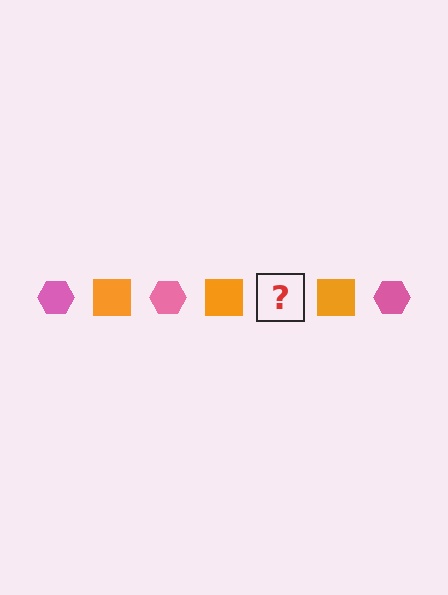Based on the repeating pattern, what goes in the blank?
The blank should be a pink hexagon.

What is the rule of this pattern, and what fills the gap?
The rule is that the pattern alternates between pink hexagon and orange square. The gap should be filled with a pink hexagon.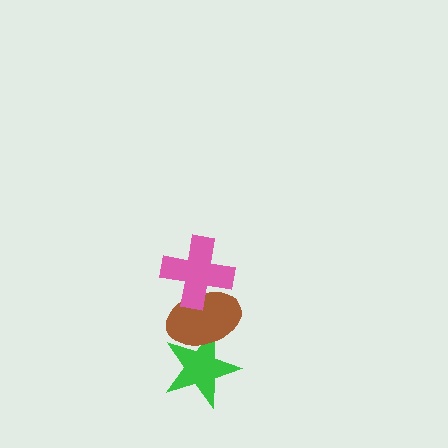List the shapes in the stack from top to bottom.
From top to bottom: the pink cross, the brown ellipse, the green star.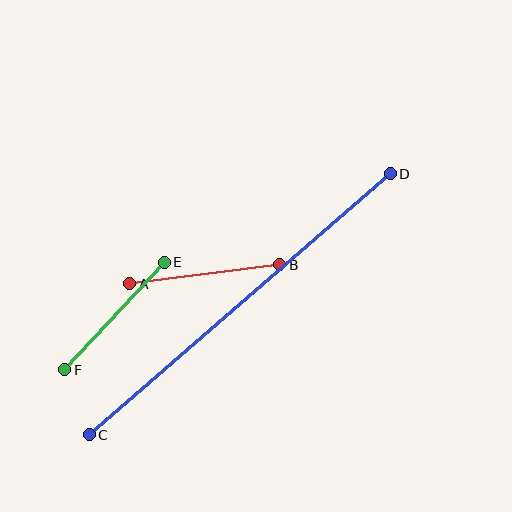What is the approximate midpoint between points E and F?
The midpoint is at approximately (114, 316) pixels.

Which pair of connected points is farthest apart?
Points C and D are farthest apart.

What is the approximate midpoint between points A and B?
The midpoint is at approximately (205, 274) pixels.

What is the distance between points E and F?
The distance is approximately 146 pixels.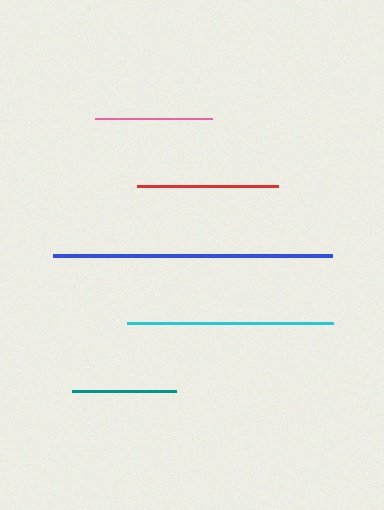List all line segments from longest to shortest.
From longest to shortest: blue, cyan, red, pink, teal.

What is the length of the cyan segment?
The cyan segment is approximately 206 pixels long.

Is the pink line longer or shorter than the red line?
The red line is longer than the pink line.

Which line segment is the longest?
The blue line is the longest at approximately 279 pixels.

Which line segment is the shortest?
The teal line is the shortest at approximately 104 pixels.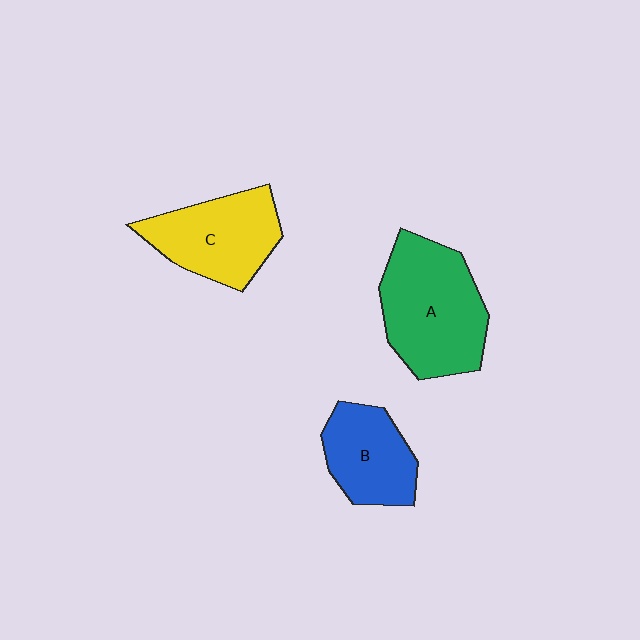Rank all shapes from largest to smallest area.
From largest to smallest: A (green), C (yellow), B (blue).